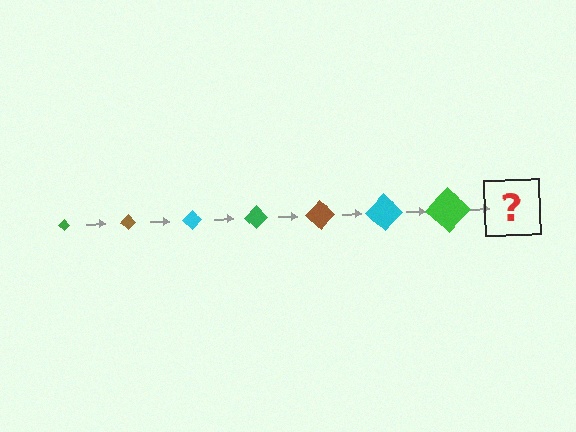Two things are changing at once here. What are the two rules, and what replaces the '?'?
The two rules are that the diamond grows larger each step and the color cycles through green, brown, and cyan. The '?' should be a brown diamond, larger than the previous one.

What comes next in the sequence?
The next element should be a brown diamond, larger than the previous one.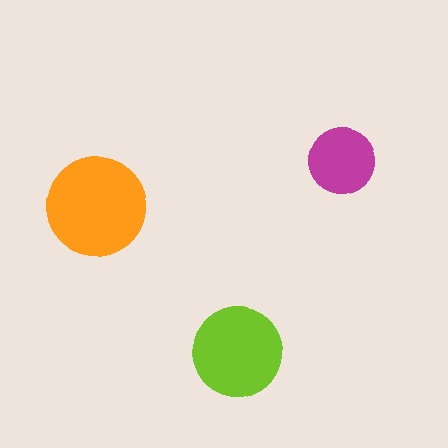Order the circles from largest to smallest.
the orange one, the lime one, the magenta one.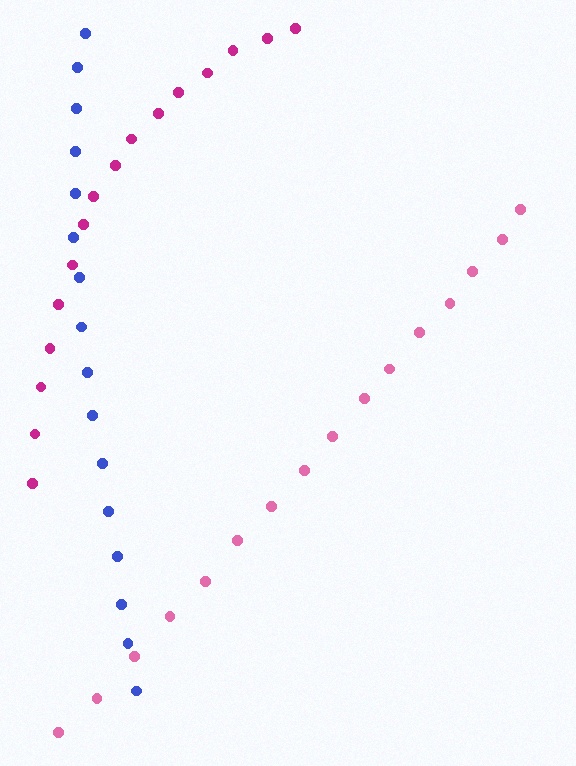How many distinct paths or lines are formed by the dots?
There are 3 distinct paths.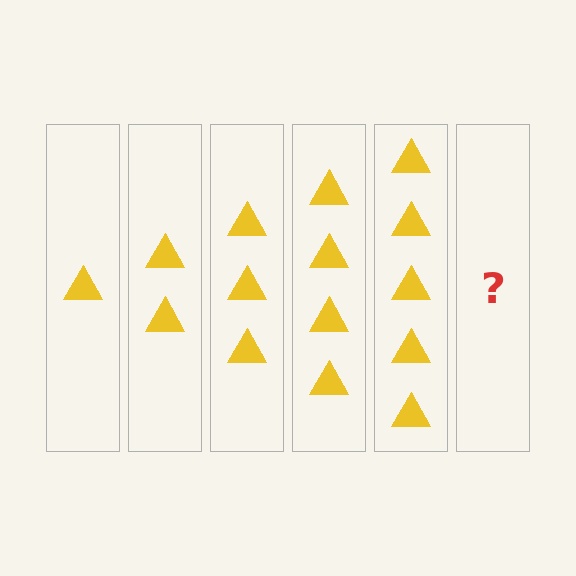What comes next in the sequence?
The next element should be 6 triangles.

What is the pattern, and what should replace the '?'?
The pattern is that each step adds one more triangle. The '?' should be 6 triangles.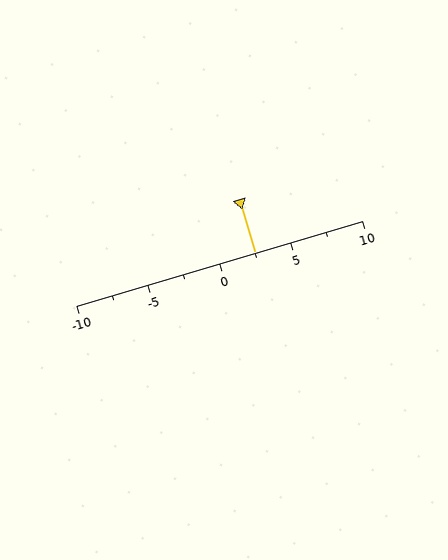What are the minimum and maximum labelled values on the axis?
The axis runs from -10 to 10.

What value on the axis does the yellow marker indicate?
The marker indicates approximately 2.5.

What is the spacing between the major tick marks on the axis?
The major ticks are spaced 5 apart.